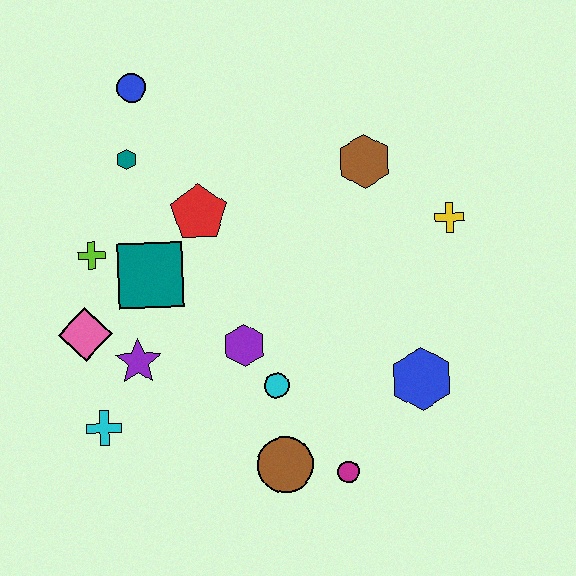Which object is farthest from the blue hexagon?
The blue circle is farthest from the blue hexagon.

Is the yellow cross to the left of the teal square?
No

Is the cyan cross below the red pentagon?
Yes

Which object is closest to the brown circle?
The magenta circle is closest to the brown circle.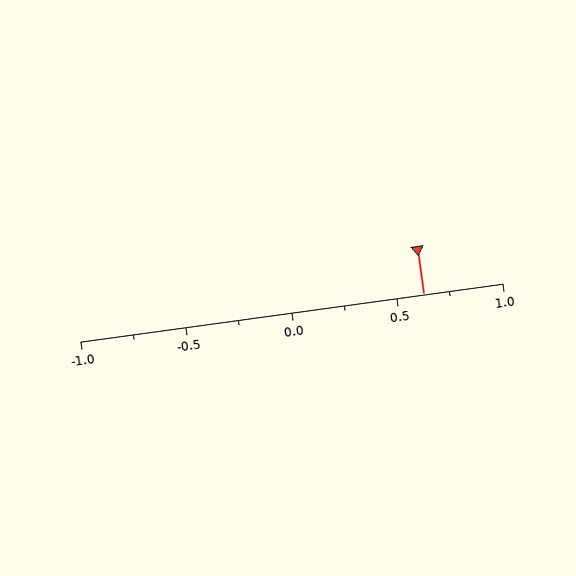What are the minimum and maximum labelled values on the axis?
The axis runs from -1.0 to 1.0.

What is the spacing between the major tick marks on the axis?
The major ticks are spaced 0.5 apart.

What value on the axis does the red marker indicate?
The marker indicates approximately 0.62.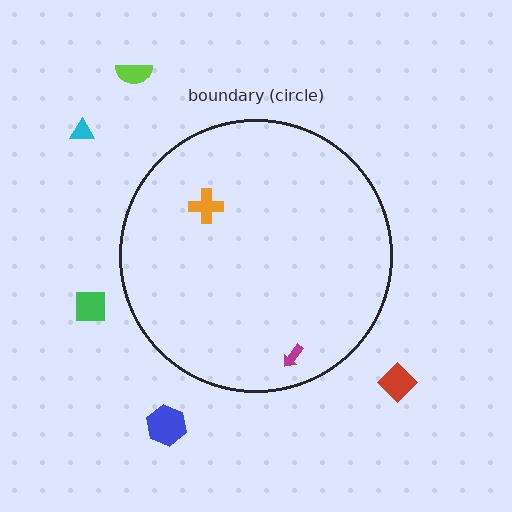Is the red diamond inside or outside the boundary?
Outside.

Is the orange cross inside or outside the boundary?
Inside.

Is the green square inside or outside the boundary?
Outside.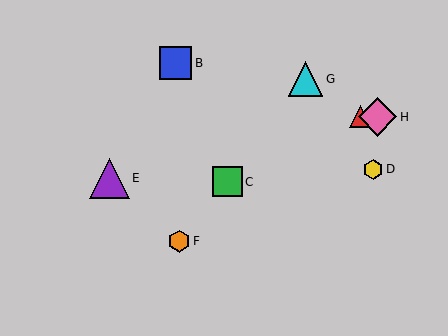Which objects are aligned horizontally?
Objects A, H are aligned horizontally.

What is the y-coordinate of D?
Object D is at y≈169.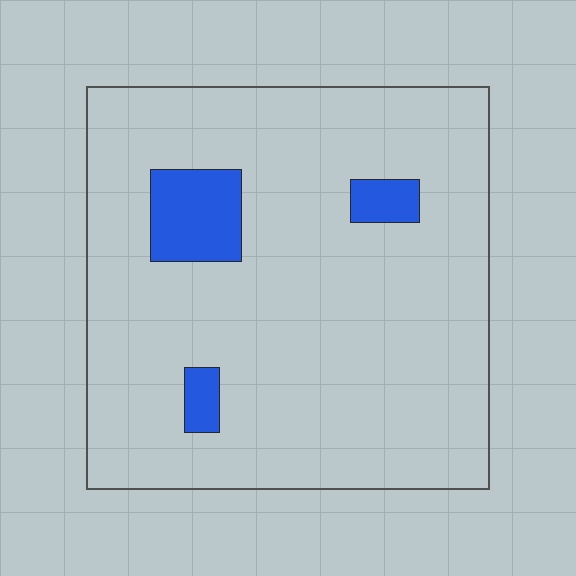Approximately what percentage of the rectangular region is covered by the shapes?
Approximately 10%.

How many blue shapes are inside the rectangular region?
3.